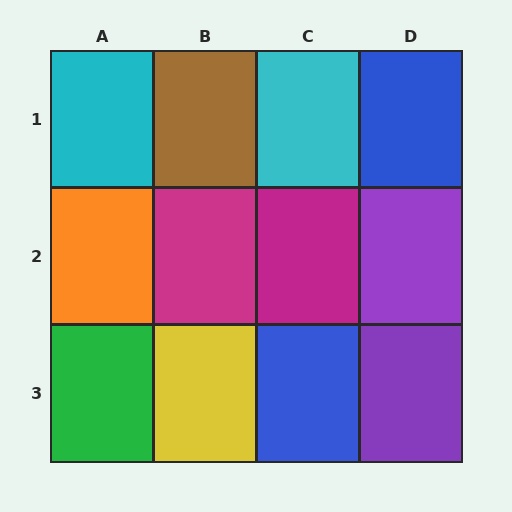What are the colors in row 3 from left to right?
Green, yellow, blue, purple.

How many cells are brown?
1 cell is brown.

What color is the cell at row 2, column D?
Purple.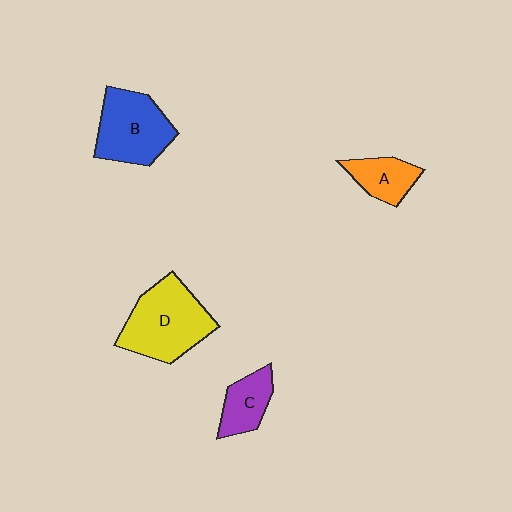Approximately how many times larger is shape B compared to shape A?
Approximately 1.8 times.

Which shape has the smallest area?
Shape A (orange).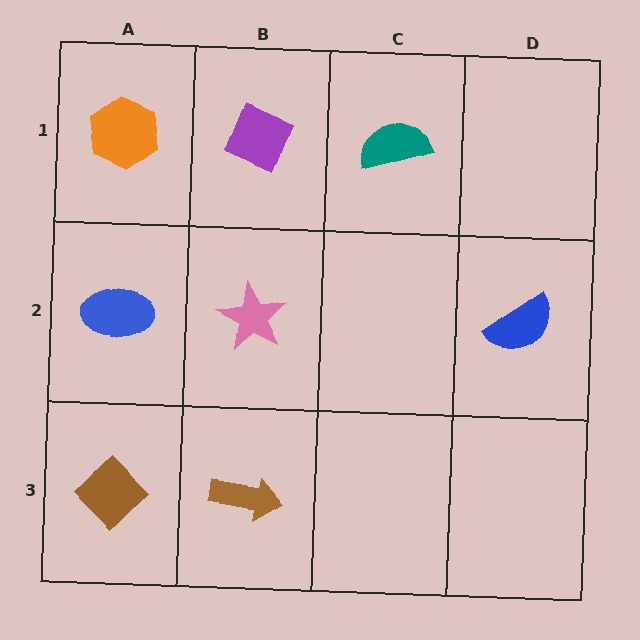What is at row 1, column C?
A teal semicircle.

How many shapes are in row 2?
3 shapes.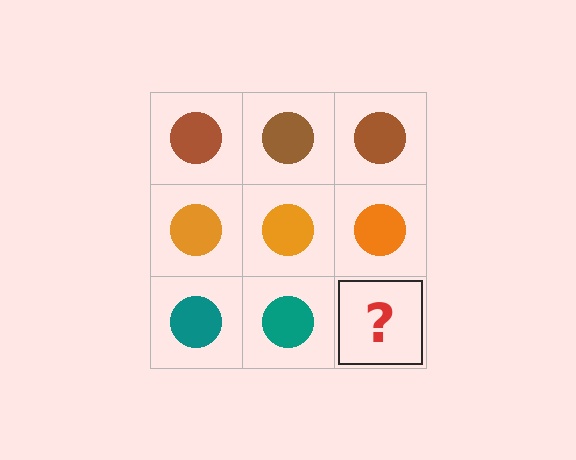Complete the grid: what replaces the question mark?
The question mark should be replaced with a teal circle.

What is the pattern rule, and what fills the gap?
The rule is that each row has a consistent color. The gap should be filled with a teal circle.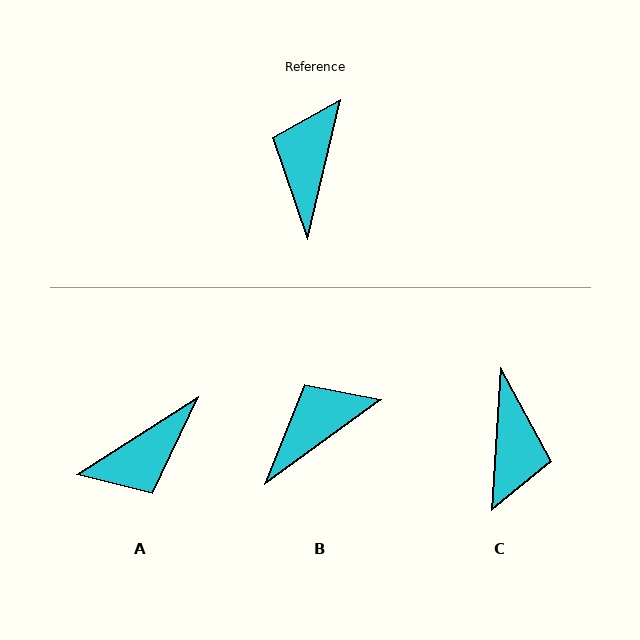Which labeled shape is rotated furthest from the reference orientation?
C, about 170 degrees away.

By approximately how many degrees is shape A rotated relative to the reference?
Approximately 136 degrees counter-clockwise.